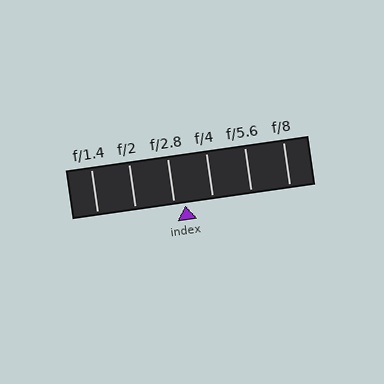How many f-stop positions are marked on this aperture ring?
There are 6 f-stop positions marked.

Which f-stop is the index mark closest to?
The index mark is closest to f/2.8.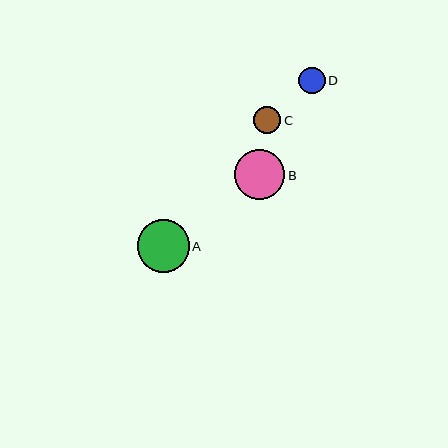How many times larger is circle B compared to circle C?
Circle B is approximately 1.8 times the size of circle C.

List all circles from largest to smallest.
From largest to smallest: A, B, C, D.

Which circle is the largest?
Circle A is the largest with a size of approximately 52 pixels.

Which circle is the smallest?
Circle D is the smallest with a size of approximately 26 pixels.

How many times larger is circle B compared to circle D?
Circle B is approximately 1.9 times the size of circle D.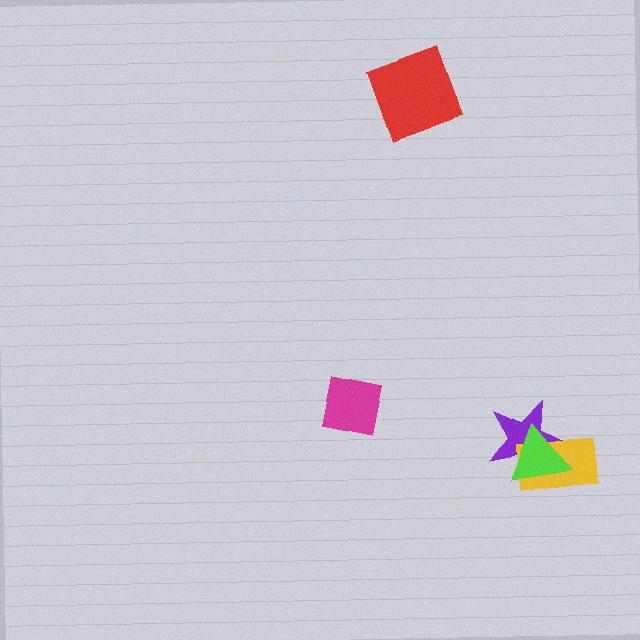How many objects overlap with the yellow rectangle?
2 objects overlap with the yellow rectangle.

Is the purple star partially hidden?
Yes, it is partially covered by another shape.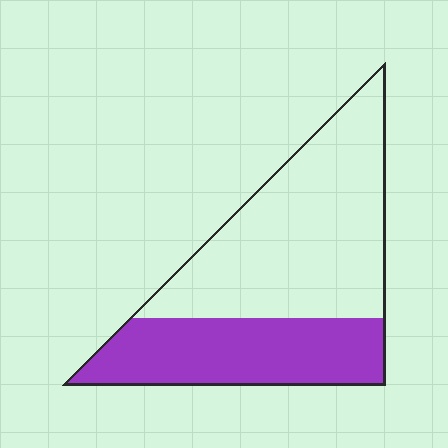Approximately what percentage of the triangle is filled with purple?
Approximately 40%.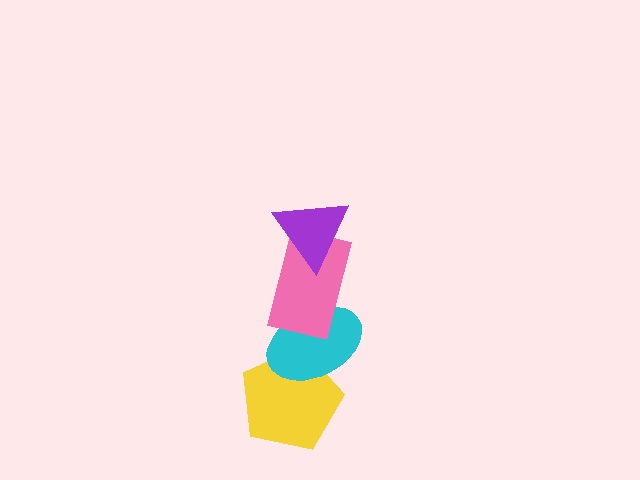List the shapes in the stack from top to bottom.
From top to bottom: the purple triangle, the pink rectangle, the cyan ellipse, the yellow pentagon.